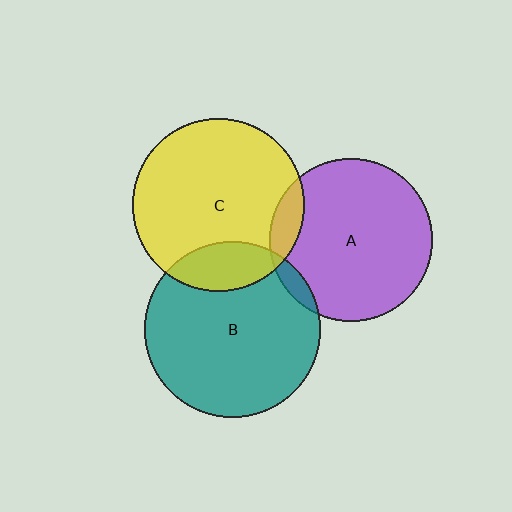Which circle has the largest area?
Circle B (teal).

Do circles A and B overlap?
Yes.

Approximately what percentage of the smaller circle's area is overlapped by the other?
Approximately 5%.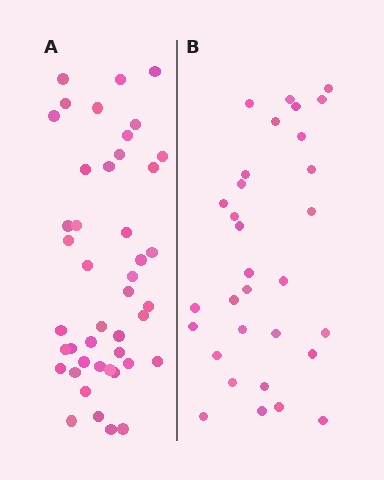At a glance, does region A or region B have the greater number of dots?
Region A (the left region) has more dots.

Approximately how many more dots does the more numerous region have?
Region A has approximately 15 more dots than region B.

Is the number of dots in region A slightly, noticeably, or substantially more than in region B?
Region A has noticeably more, but not dramatically so. The ratio is roughly 1.4 to 1.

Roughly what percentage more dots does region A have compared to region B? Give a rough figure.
About 40% more.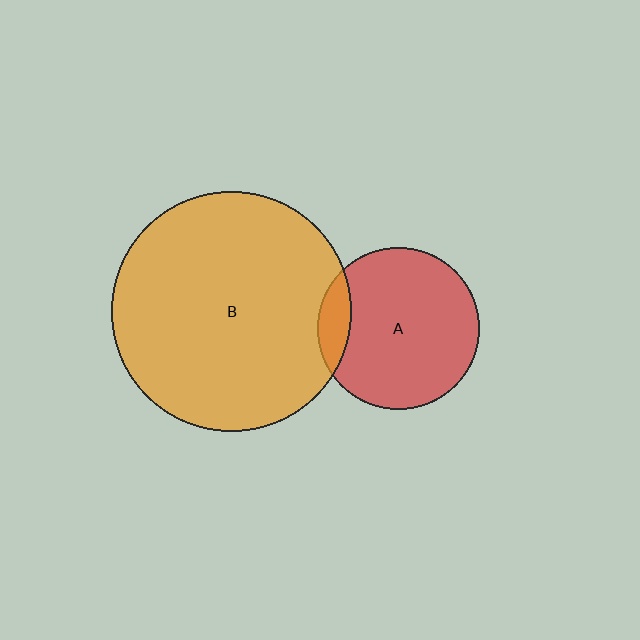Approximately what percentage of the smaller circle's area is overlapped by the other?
Approximately 10%.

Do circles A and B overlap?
Yes.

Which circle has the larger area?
Circle B (orange).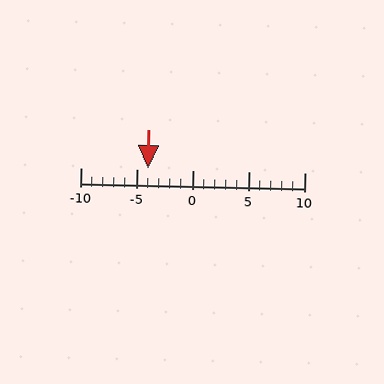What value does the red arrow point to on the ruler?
The red arrow points to approximately -4.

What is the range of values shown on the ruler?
The ruler shows values from -10 to 10.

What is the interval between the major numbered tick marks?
The major tick marks are spaced 5 units apart.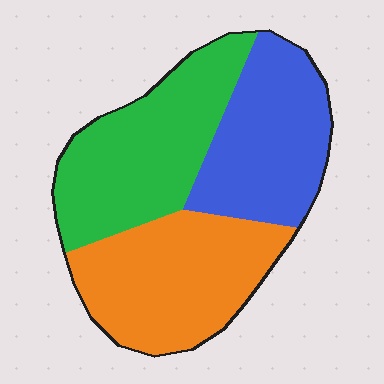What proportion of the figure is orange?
Orange covers roughly 35% of the figure.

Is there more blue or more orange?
Orange.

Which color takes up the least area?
Blue, at roughly 30%.